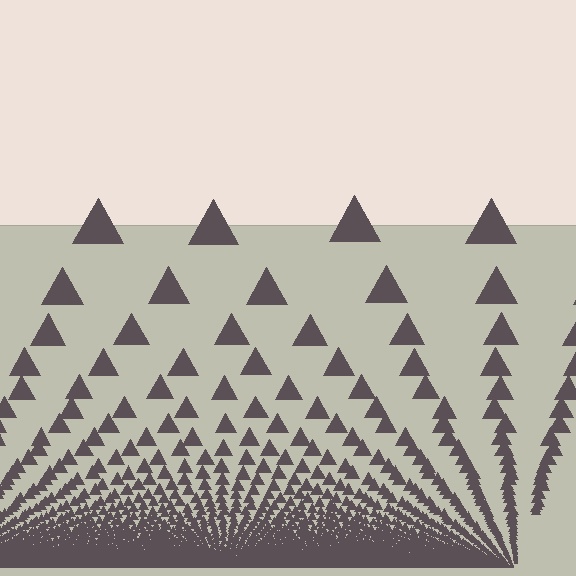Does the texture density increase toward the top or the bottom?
Density increases toward the bottom.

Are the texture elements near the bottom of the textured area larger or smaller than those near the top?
Smaller. The gradient is inverted — elements near the bottom are smaller and denser.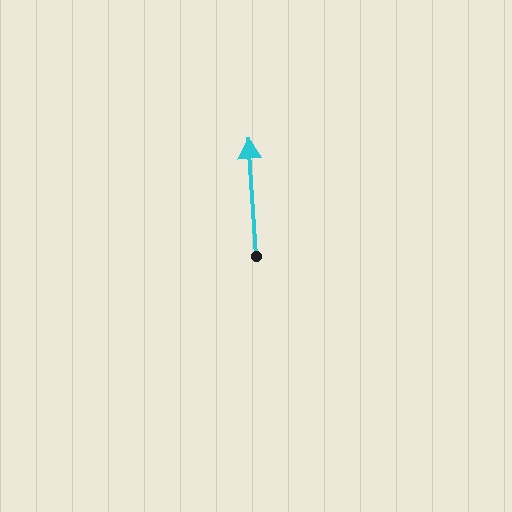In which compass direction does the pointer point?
North.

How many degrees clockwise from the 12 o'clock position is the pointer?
Approximately 356 degrees.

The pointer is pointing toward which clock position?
Roughly 12 o'clock.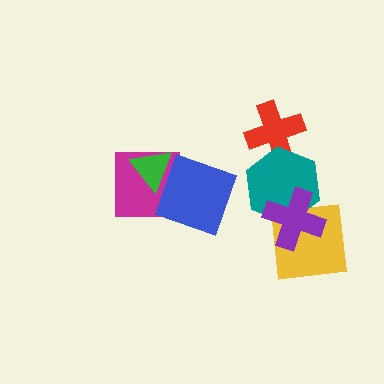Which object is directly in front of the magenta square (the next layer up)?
The green triangle is directly in front of the magenta square.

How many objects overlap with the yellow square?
2 objects overlap with the yellow square.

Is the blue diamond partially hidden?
No, no other shape covers it.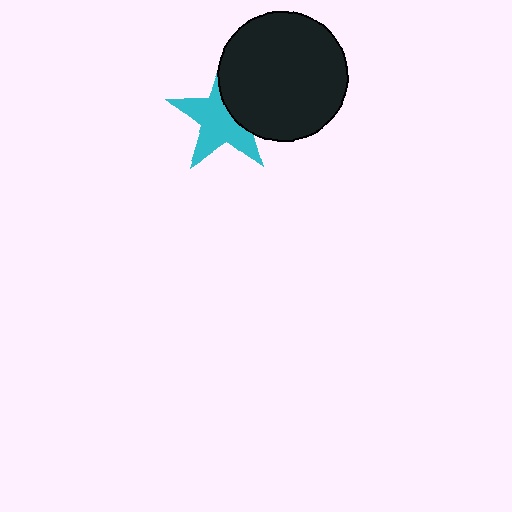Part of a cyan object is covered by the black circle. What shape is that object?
It is a star.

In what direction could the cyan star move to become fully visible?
The cyan star could move left. That would shift it out from behind the black circle entirely.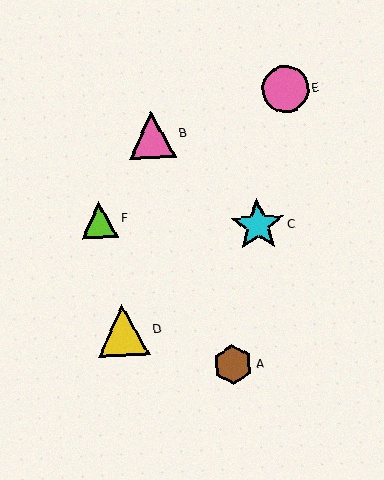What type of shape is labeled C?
Shape C is a cyan star.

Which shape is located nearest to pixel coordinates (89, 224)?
The lime triangle (labeled F) at (99, 220) is nearest to that location.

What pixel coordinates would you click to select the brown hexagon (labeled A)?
Click at (233, 365) to select the brown hexagon A.